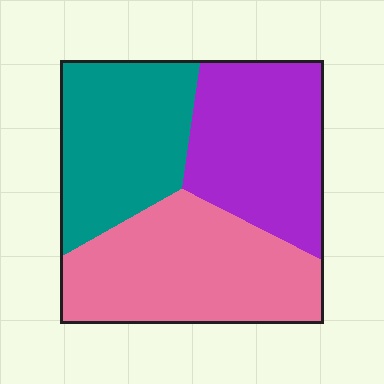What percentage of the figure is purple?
Purple covers roughly 30% of the figure.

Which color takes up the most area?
Pink, at roughly 40%.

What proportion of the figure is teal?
Teal covers 30% of the figure.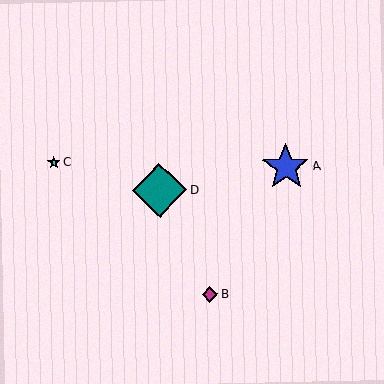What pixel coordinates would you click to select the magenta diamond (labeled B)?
Click at (210, 294) to select the magenta diamond B.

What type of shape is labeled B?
Shape B is a magenta diamond.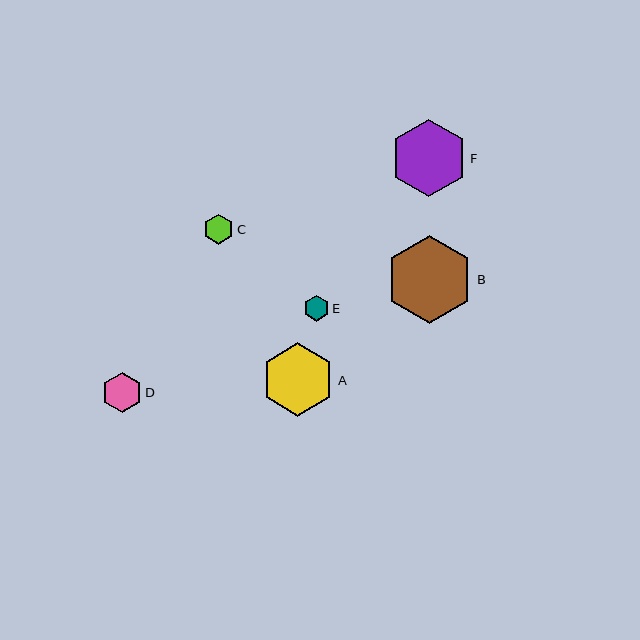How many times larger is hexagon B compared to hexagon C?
Hexagon B is approximately 2.9 times the size of hexagon C.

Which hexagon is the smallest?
Hexagon E is the smallest with a size of approximately 26 pixels.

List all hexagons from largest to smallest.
From largest to smallest: B, F, A, D, C, E.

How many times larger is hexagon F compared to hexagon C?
Hexagon F is approximately 2.6 times the size of hexagon C.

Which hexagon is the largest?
Hexagon B is the largest with a size of approximately 88 pixels.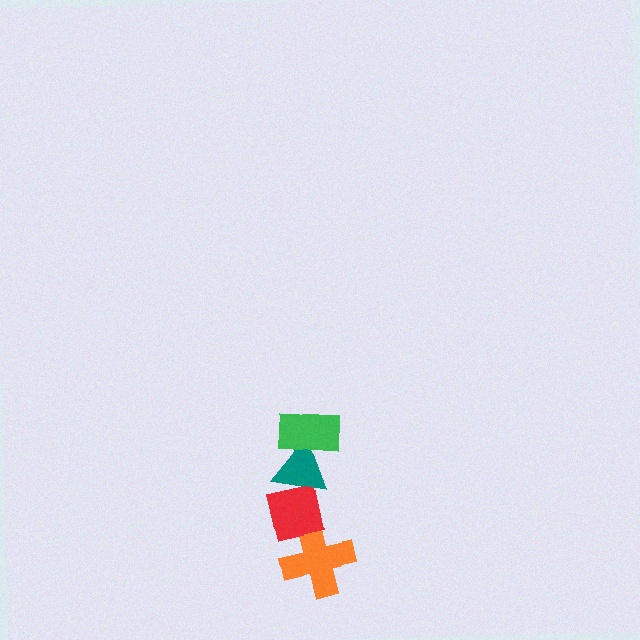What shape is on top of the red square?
The teal triangle is on top of the red square.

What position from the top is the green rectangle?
The green rectangle is 1st from the top.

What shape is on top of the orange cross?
The red square is on top of the orange cross.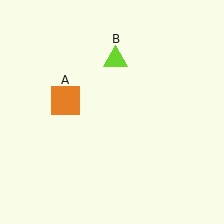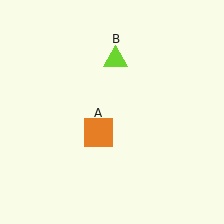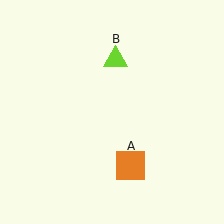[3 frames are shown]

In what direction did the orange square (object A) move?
The orange square (object A) moved down and to the right.